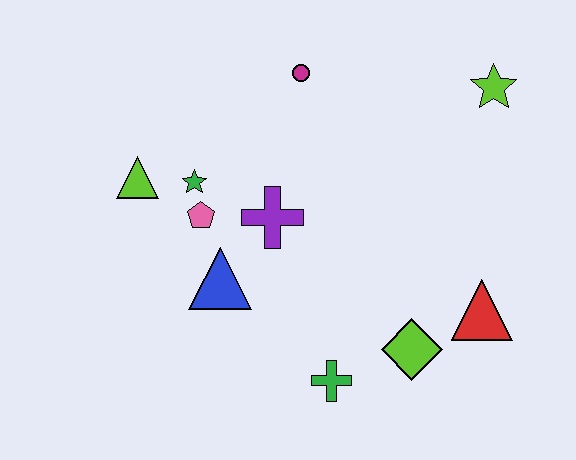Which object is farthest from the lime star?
The lime triangle is farthest from the lime star.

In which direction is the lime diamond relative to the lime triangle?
The lime diamond is to the right of the lime triangle.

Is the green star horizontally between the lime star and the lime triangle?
Yes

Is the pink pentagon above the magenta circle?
No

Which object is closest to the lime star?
The magenta circle is closest to the lime star.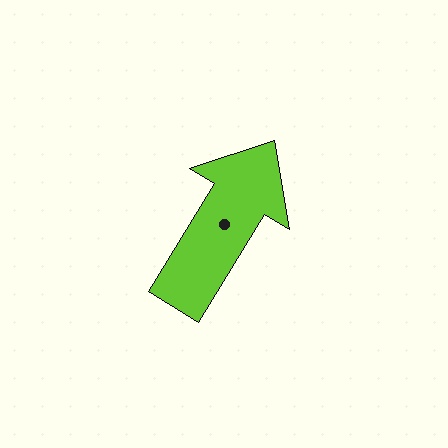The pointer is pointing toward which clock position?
Roughly 1 o'clock.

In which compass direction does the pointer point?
Northeast.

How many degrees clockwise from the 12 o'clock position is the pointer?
Approximately 31 degrees.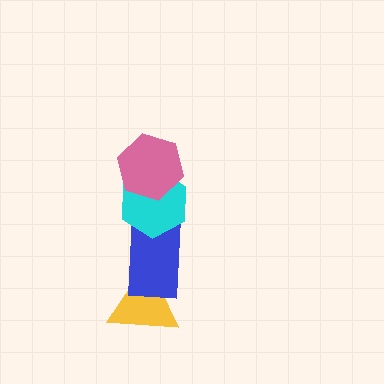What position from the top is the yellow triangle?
The yellow triangle is 4th from the top.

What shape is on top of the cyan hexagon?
The pink hexagon is on top of the cyan hexagon.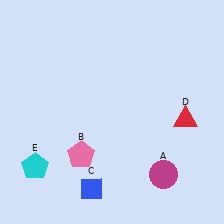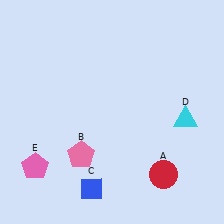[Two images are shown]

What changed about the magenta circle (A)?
In Image 1, A is magenta. In Image 2, it changed to red.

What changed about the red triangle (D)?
In Image 1, D is red. In Image 2, it changed to cyan.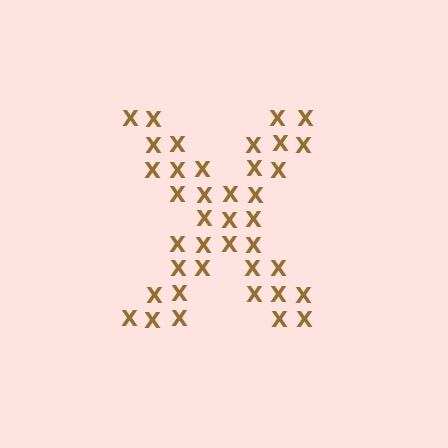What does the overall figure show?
The overall figure shows the letter X.